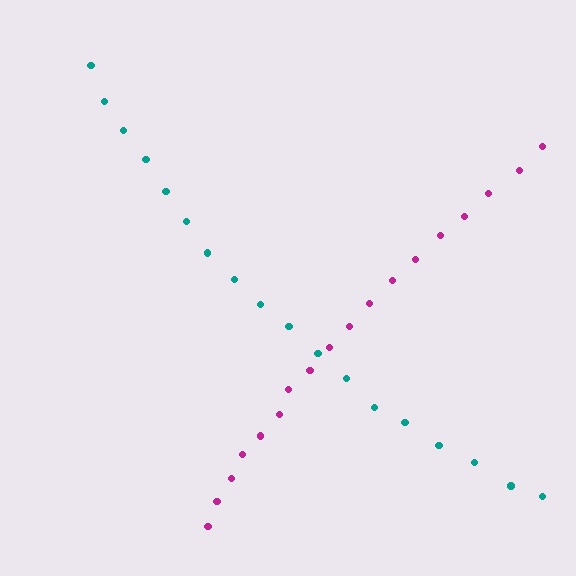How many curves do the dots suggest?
There are 2 distinct paths.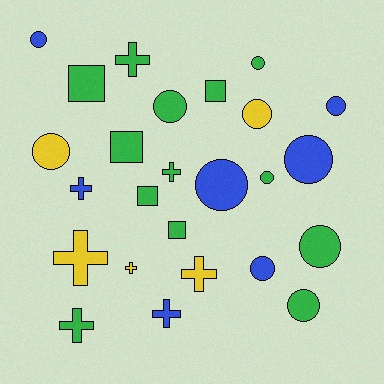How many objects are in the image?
There are 25 objects.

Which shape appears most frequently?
Circle, with 12 objects.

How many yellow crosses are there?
There are 3 yellow crosses.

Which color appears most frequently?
Green, with 13 objects.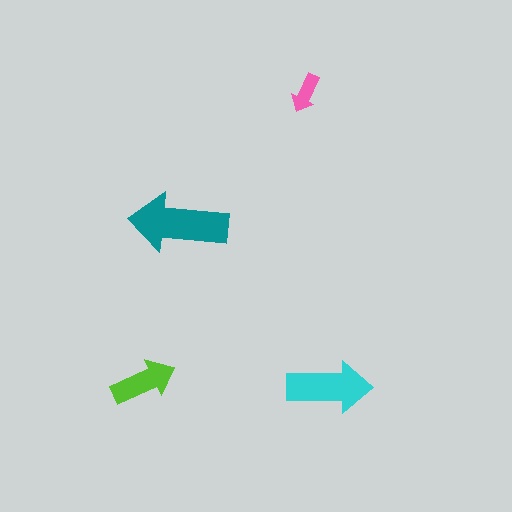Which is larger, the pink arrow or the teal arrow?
The teal one.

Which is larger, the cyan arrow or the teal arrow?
The teal one.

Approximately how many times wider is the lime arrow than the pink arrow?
About 1.5 times wider.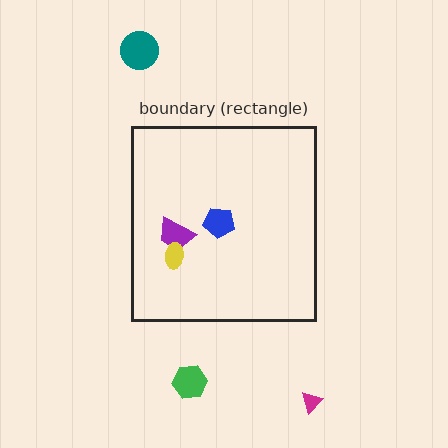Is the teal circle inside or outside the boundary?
Outside.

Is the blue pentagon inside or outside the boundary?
Inside.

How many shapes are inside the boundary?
3 inside, 3 outside.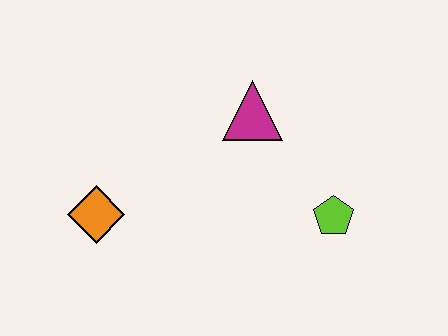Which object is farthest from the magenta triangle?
The orange diamond is farthest from the magenta triangle.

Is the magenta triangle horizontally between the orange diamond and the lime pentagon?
Yes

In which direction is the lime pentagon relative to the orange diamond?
The lime pentagon is to the right of the orange diamond.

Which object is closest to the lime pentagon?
The magenta triangle is closest to the lime pentagon.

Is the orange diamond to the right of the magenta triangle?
No